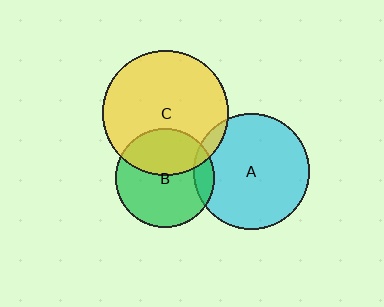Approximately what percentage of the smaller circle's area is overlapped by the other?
Approximately 5%.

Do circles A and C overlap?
Yes.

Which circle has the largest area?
Circle C (yellow).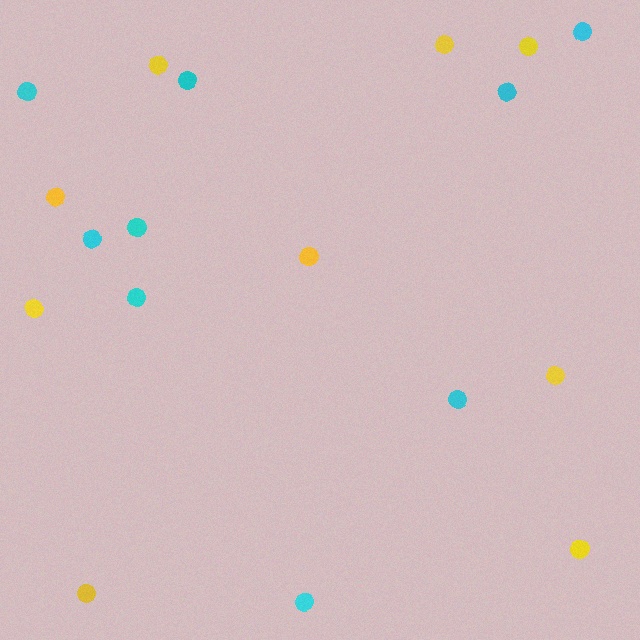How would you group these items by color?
There are 2 groups: one group of yellow circles (9) and one group of cyan circles (9).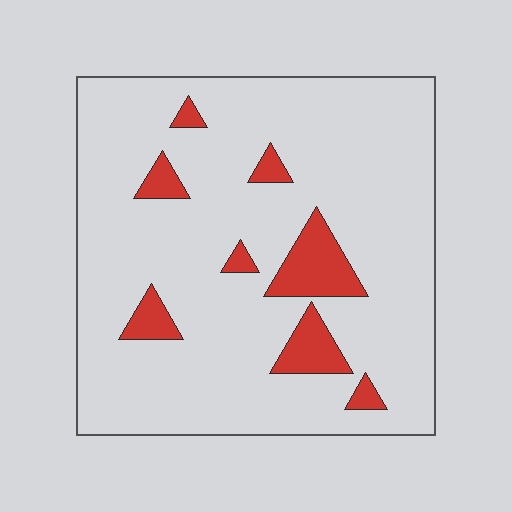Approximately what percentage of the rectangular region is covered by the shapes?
Approximately 10%.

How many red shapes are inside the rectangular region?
8.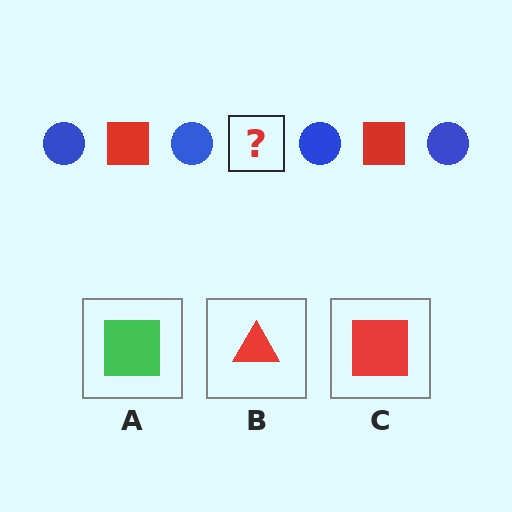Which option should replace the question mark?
Option C.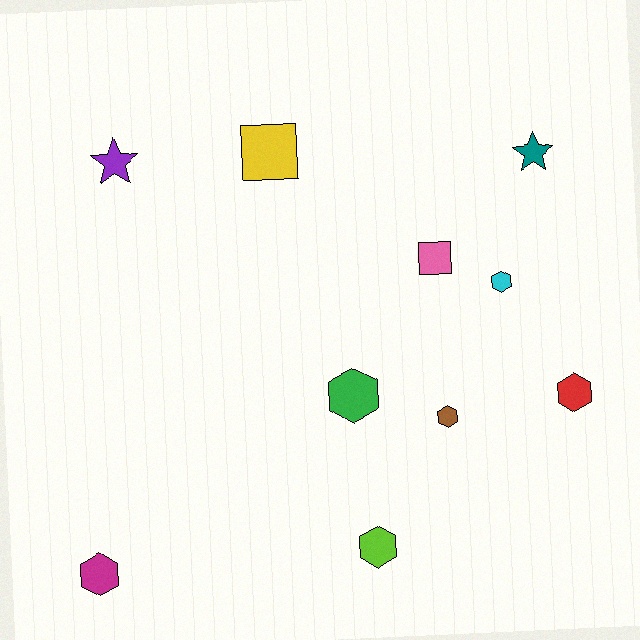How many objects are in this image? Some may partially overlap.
There are 10 objects.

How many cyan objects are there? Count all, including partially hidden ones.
There is 1 cyan object.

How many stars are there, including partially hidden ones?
There are 2 stars.